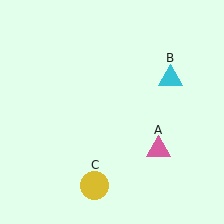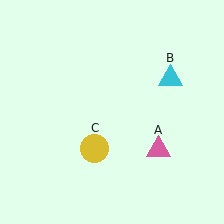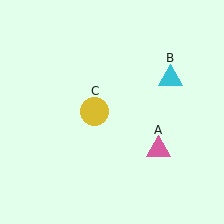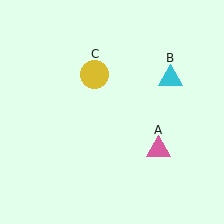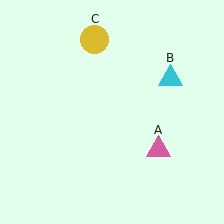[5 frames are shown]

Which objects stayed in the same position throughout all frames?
Pink triangle (object A) and cyan triangle (object B) remained stationary.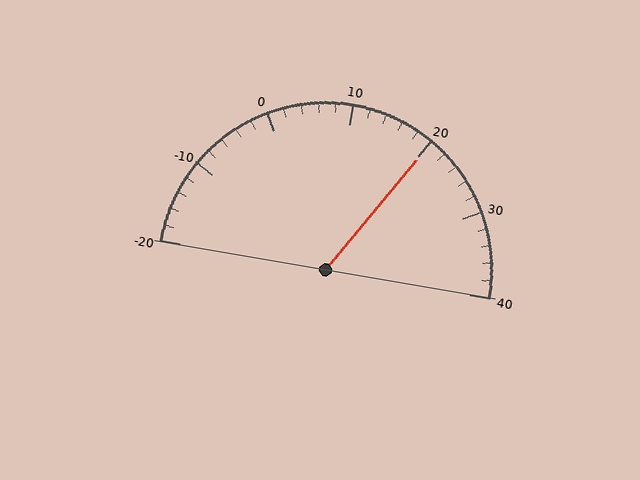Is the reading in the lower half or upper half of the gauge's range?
The reading is in the upper half of the range (-20 to 40).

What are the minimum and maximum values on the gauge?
The gauge ranges from -20 to 40.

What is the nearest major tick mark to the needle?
The nearest major tick mark is 20.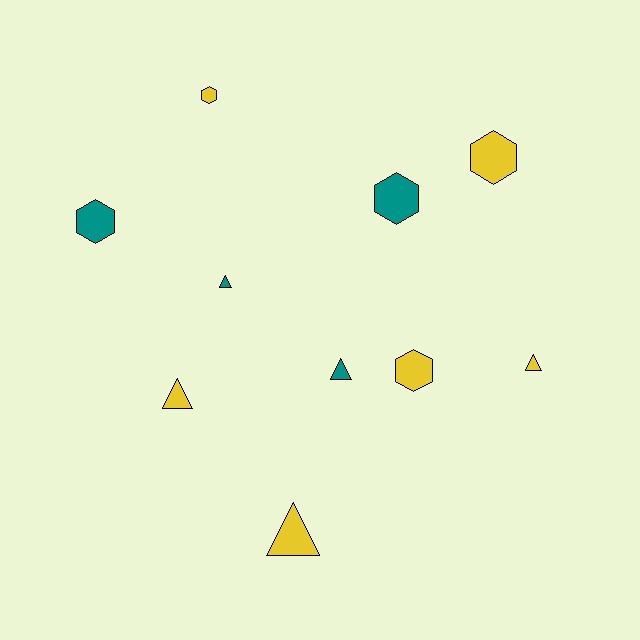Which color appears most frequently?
Yellow, with 6 objects.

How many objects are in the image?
There are 10 objects.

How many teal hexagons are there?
There are 2 teal hexagons.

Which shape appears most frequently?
Triangle, with 5 objects.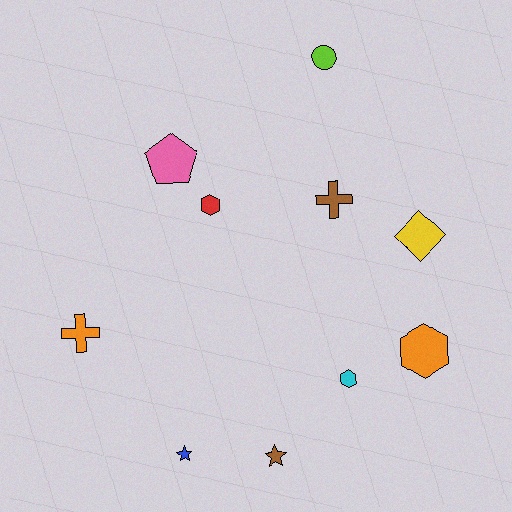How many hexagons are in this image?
There are 3 hexagons.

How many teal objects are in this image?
There are no teal objects.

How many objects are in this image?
There are 10 objects.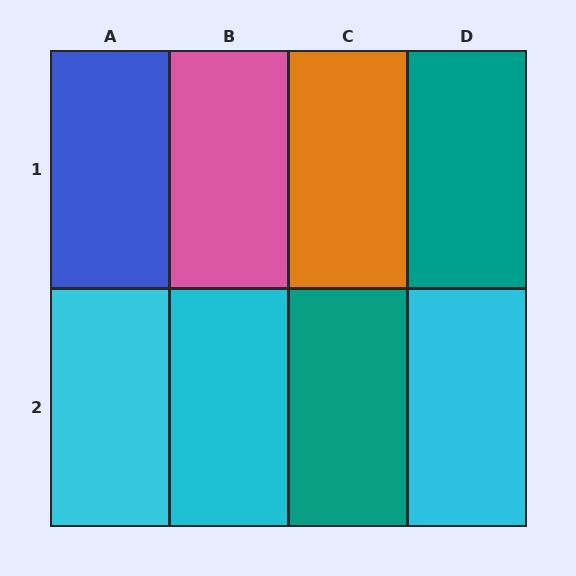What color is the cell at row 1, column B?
Pink.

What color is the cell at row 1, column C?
Orange.